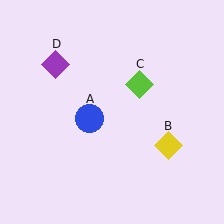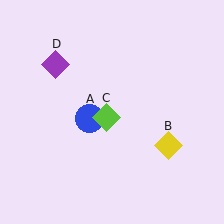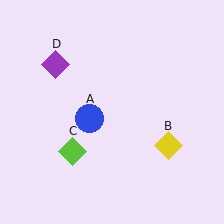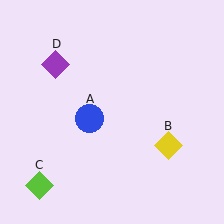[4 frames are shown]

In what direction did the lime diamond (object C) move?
The lime diamond (object C) moved down and to the left.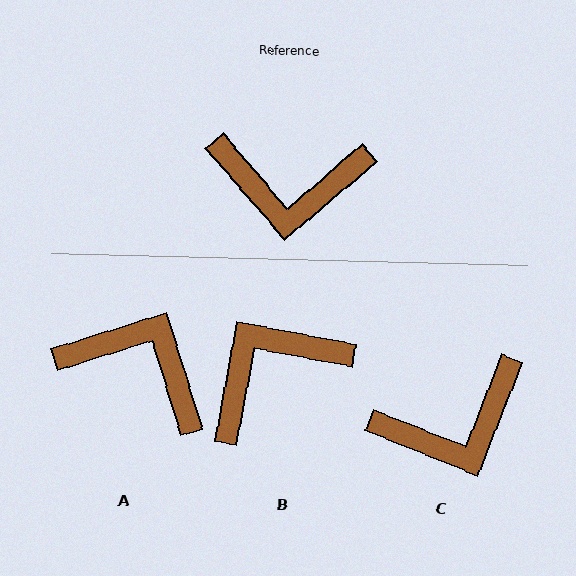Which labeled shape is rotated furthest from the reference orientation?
A, about 156 degrees away.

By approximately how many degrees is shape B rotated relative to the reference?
Approximately 141 degrees clockwise.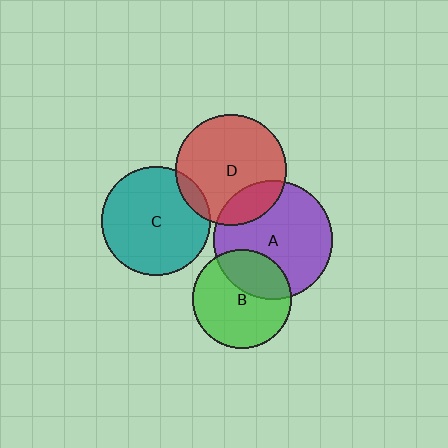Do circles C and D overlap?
Yes.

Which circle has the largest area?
Circle A (purple).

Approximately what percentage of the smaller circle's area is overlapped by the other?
Approximately 10%.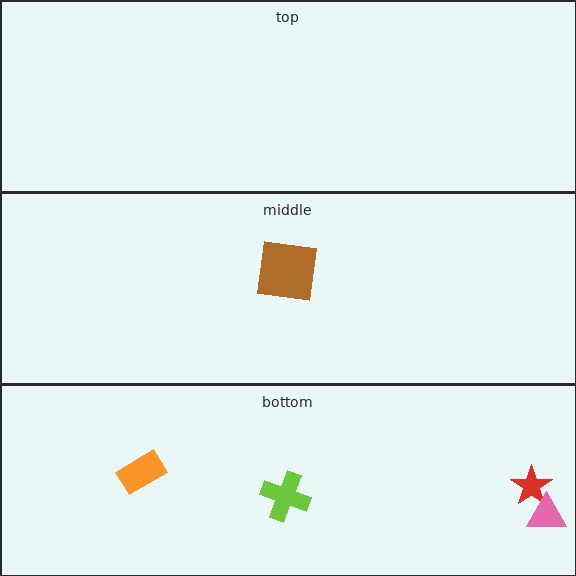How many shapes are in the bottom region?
4.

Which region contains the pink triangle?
The bottom region.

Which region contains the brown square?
The middle region.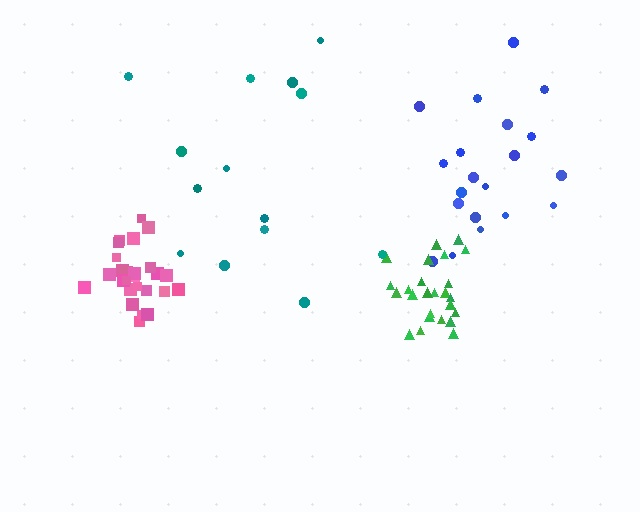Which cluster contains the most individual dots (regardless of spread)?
Pink (26).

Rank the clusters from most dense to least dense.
pink, green, blue, teal.